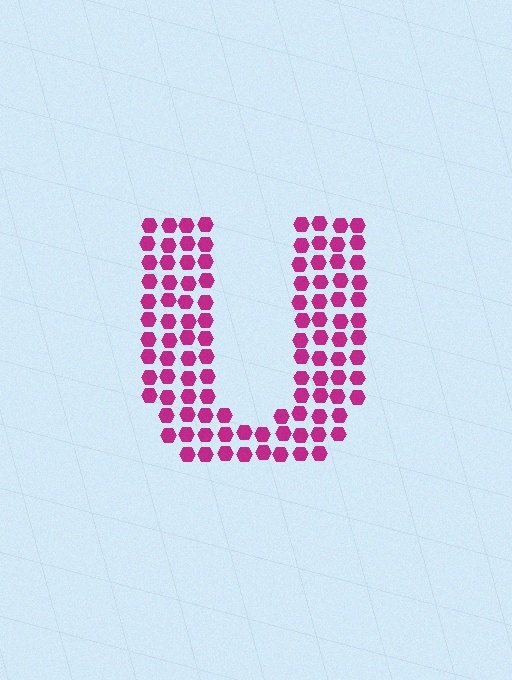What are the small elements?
The small elements are hexagons.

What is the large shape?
The large shape is the letter U.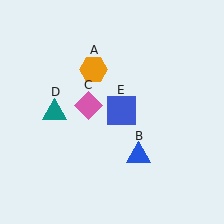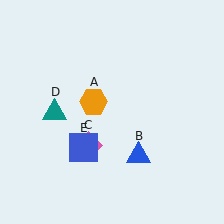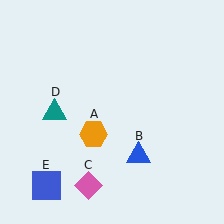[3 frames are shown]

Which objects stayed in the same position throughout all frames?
Blue triangle (object B) and teal triangle (object D) remained stationary.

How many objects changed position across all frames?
3 objects changed position: orange hexagon (object A), pink diamond (object C), blue square (object E).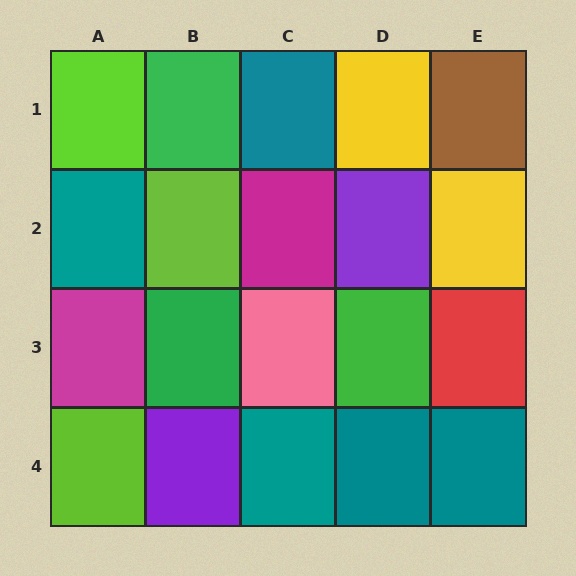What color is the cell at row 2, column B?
Lime.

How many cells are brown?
1 cell is brown.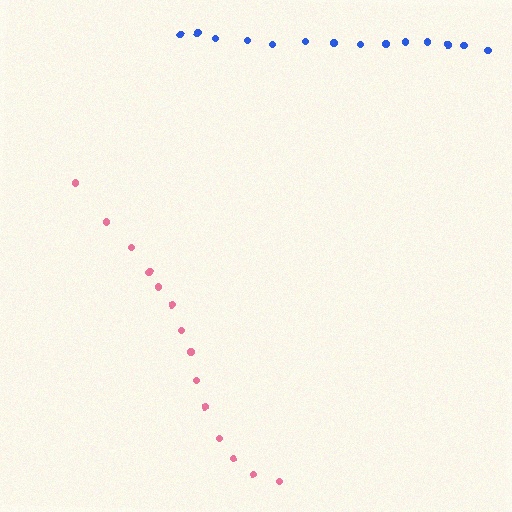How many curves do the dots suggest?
There are 2 distinct paths.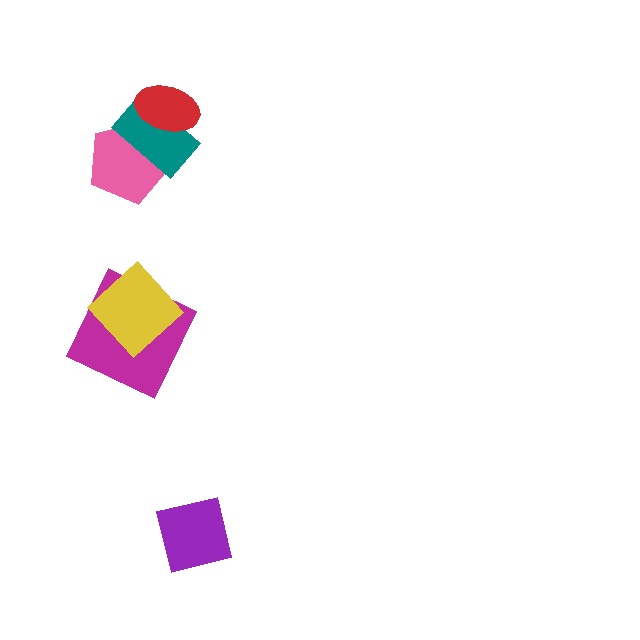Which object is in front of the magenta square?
The yellow diamond is in front of the magenta square.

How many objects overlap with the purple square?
0 objects overlap with the purple square.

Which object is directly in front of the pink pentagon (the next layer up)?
The teal rectangle is directly in front of the pink pentagon.